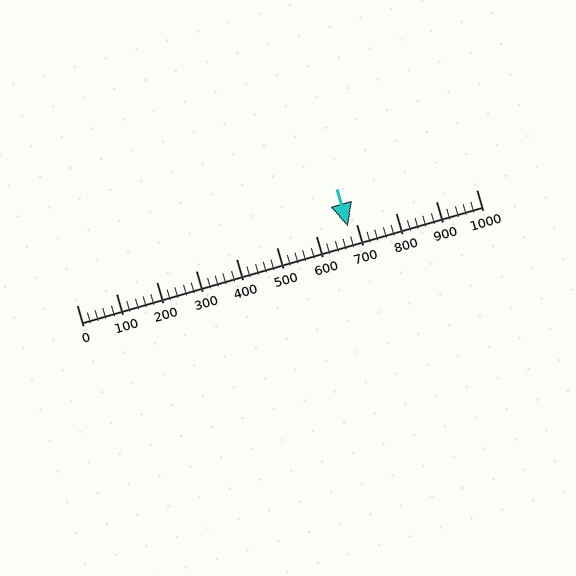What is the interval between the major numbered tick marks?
The major tick marks are spaced 100 units apart.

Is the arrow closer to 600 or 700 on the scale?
The arrow is closer to 700.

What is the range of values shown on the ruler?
The ruler shows values from 0 to 1000.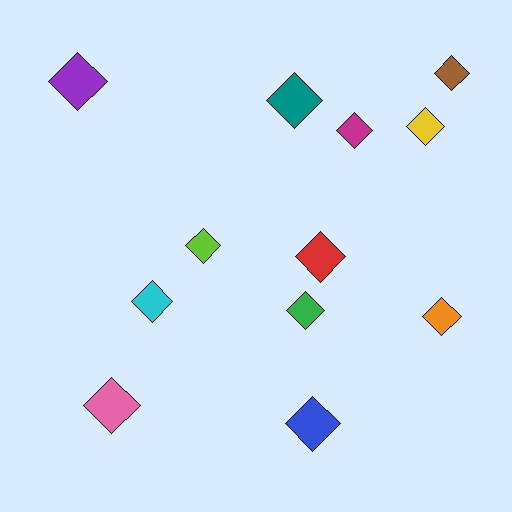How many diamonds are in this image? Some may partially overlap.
There are 12 diamonds.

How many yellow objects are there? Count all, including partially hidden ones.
There is 1 yellow object.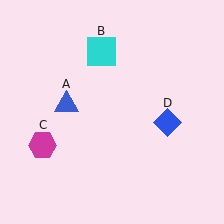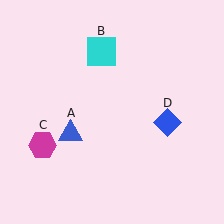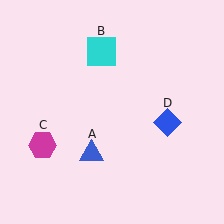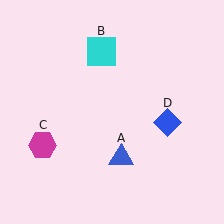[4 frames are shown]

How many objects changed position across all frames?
1 object changed position: blue triangle (object A).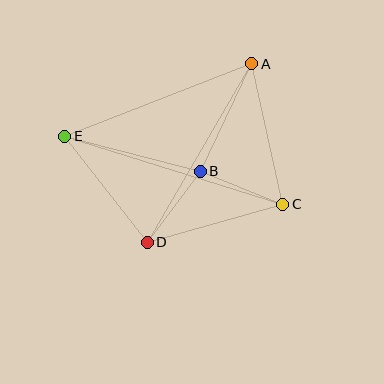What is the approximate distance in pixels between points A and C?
The distance between A and C is approximately 144 pixels.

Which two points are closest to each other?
Points B and D are closest to each other.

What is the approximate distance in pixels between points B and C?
The distance between B and C is approximately 89 pixels.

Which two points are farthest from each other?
Points C and E are farthest from each other.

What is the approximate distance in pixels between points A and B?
The distance between A and B is approximately 119 pixels.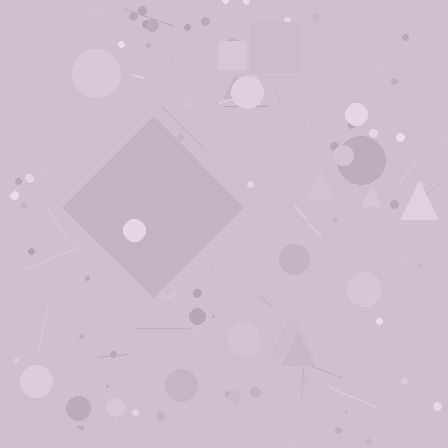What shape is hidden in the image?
A diamond is hidden in the image.